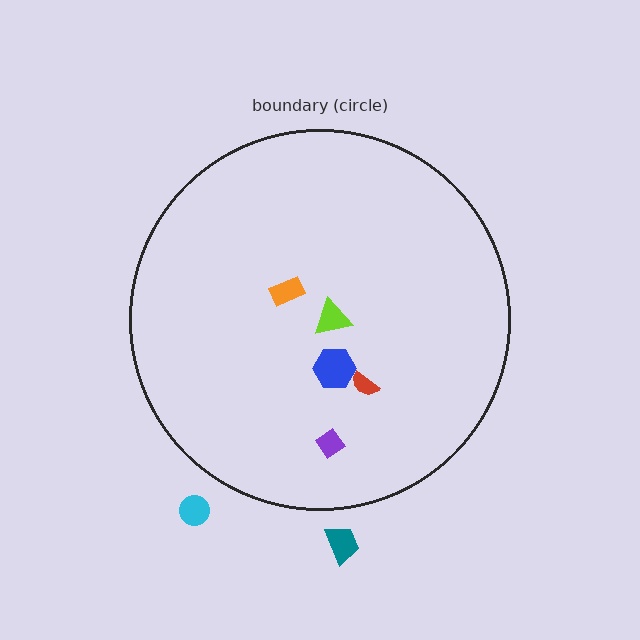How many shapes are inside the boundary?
5 inside, 2 outside.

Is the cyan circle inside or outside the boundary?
Outside.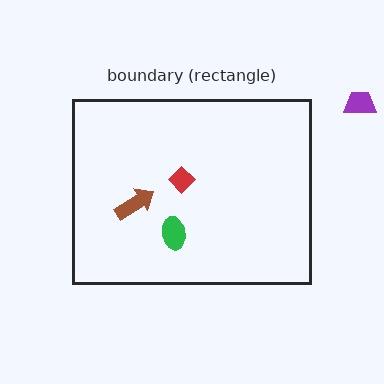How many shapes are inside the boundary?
3 inside, 1 outside.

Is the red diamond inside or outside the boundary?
Inside.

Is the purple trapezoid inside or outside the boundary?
Outside.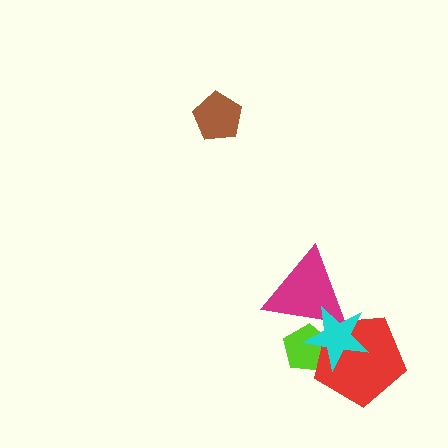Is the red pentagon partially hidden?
Yes, it is partially covered by another shape.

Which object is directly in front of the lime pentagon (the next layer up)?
The red pentagon is directly in front of the lime pentagon.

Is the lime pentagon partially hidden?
Yes, it is partially covered by another shape.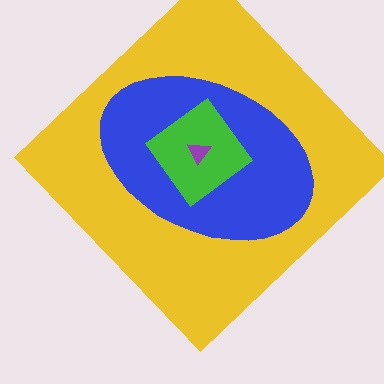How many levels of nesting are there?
4.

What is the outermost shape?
The yellow diamond.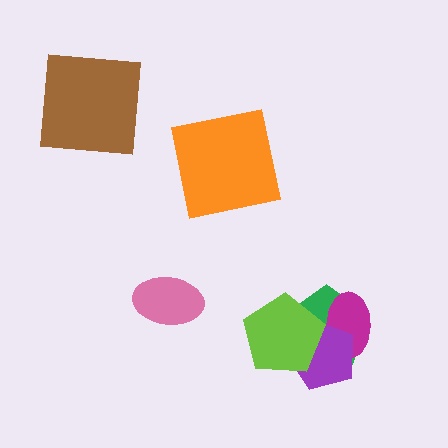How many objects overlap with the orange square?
0 objects overlap with the orange square.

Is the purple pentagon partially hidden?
Yes, it is partially covered by another shape.